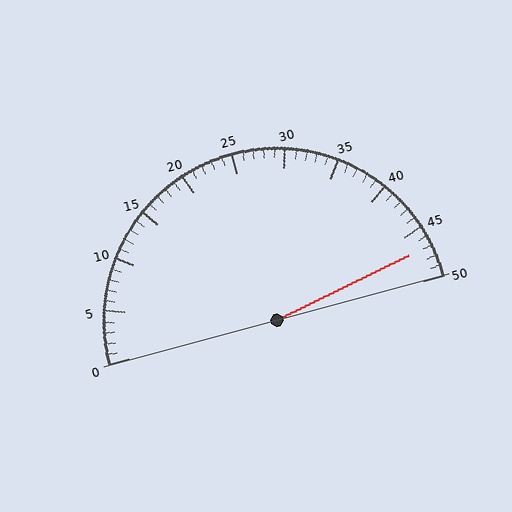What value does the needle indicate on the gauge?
The needle indicates approximately 47.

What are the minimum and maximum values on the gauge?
The gauge ranges from 0 to 50.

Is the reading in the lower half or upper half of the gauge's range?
The reading is in the upper half of the range (0 to 50).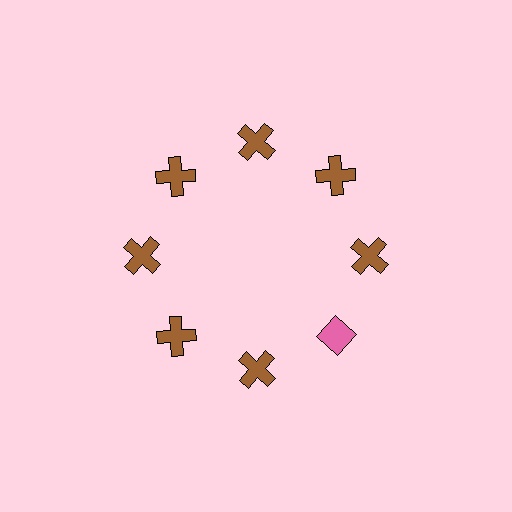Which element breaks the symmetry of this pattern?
The pink diamond at roughly the 4 o'clock position breaks the symmetry. All other shapes are brown crosses.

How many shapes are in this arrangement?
There are 8 shapes arranged in a ring pattern.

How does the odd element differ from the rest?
It differs in both color (pink instead of brown) and shape (diamond instead of cross).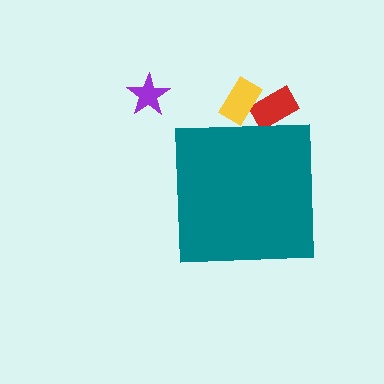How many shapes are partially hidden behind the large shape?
2 shapes are partially hidden.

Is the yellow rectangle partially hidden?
Yes, the yellow rectangle is partially hidden behind the teal square.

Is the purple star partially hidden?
No, the purple star is fully visible.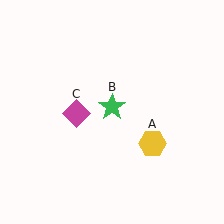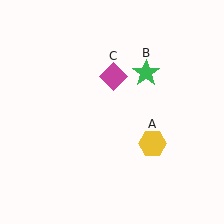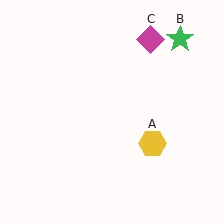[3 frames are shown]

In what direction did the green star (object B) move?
The green star (object B) moved up and to the right.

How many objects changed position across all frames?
2 objects changed position: green star (object B), magenta diamond (object C).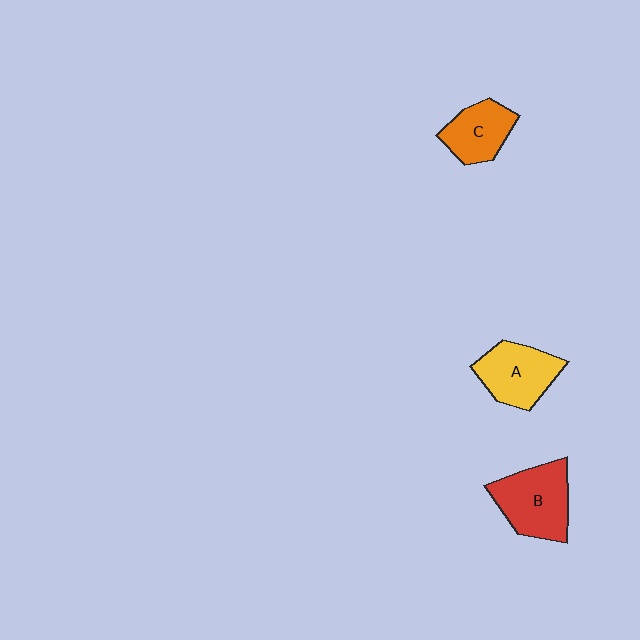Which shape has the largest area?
Shape B (red).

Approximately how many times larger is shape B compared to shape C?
Approximately 1.4 times.